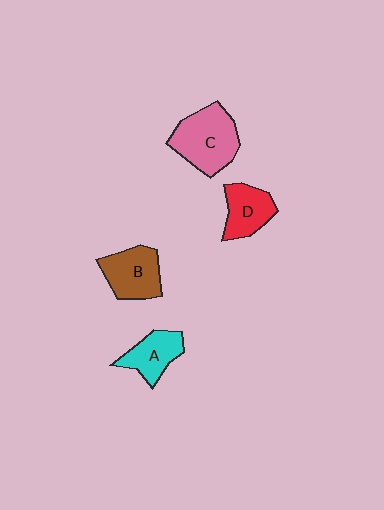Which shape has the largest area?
Shape C (pink).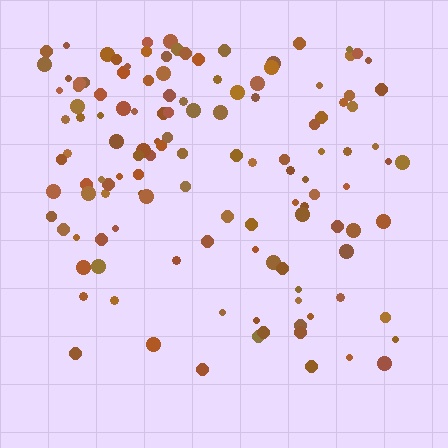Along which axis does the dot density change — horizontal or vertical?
Vertical.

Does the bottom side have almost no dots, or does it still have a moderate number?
Still a moderate number, just noticeably fewer than the top.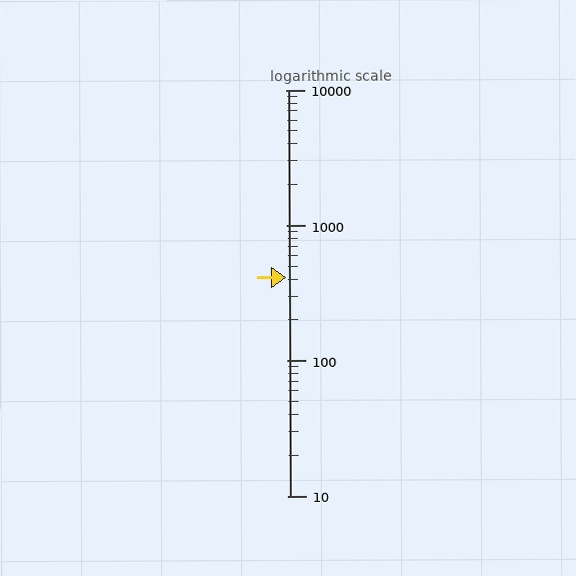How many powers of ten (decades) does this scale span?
The scale spans 3 decades, from 10 to 10000.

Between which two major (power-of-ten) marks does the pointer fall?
The pointer is between 100 and 1000.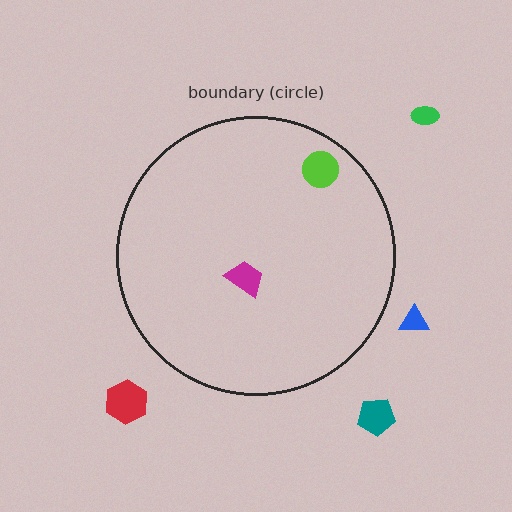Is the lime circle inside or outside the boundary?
Inside.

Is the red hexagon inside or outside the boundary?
Outside.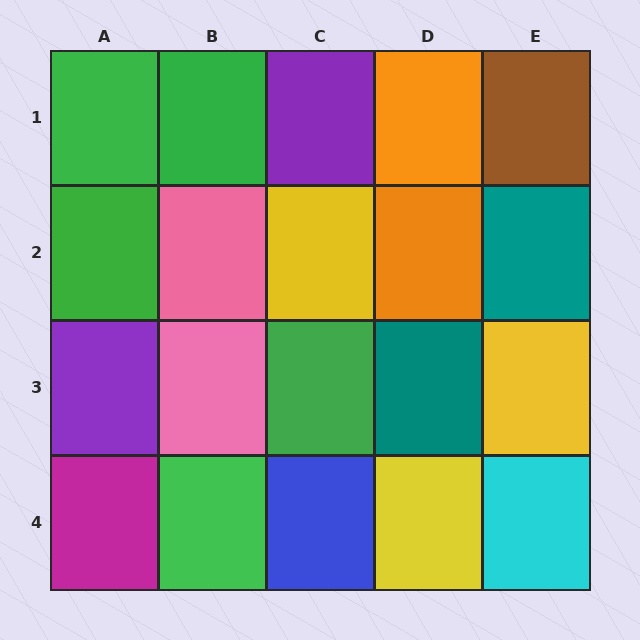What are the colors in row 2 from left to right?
Green, pink, yellow, orange, teal.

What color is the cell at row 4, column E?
Cyan.